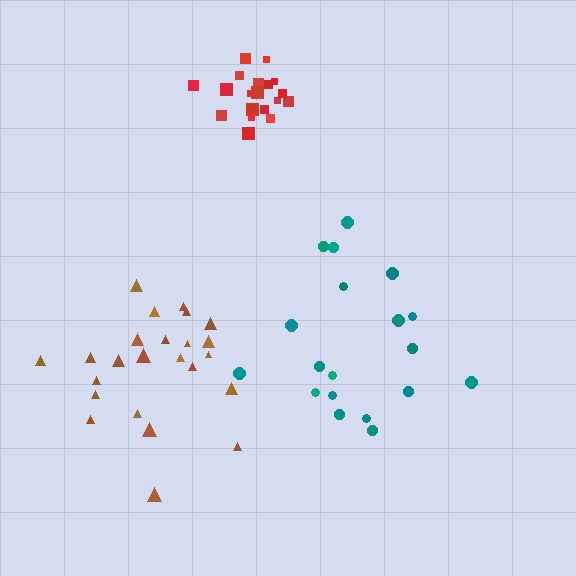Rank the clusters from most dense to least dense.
red, teal, brown.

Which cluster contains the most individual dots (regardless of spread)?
Brown (24).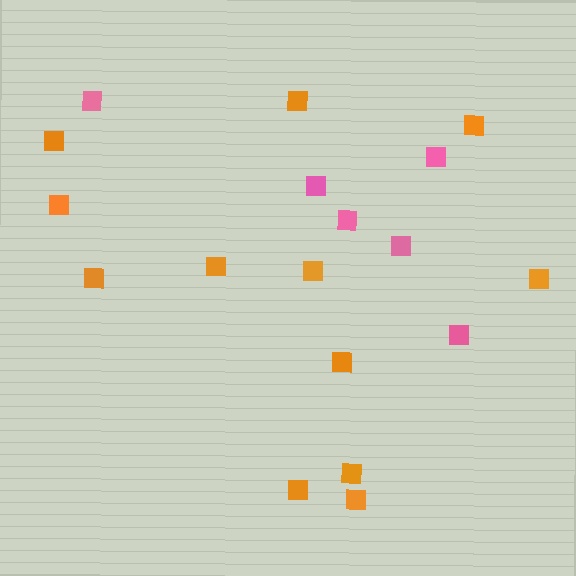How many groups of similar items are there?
There are 2 groups: one group of pink squares (6) and one group of orange squares (12).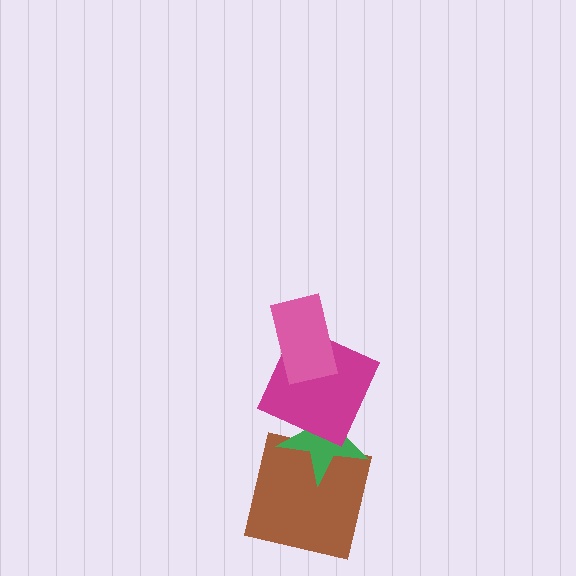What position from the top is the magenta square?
The magenta square is 2nd from the top.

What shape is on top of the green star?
The magenta square is on top of the green star.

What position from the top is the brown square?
The brown square is 4th from the top.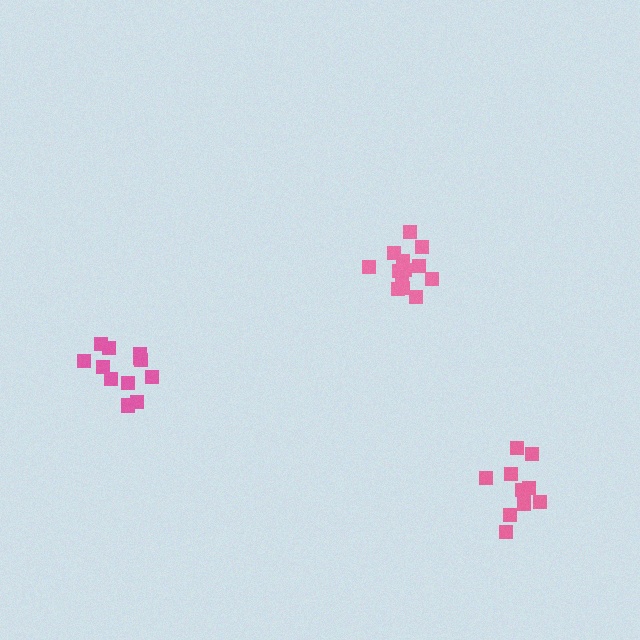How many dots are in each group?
Group 1: 12 dots, Group 2: 13 dots, Group 3: 11 dots (36 total).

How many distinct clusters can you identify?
There are 3 distinct clusters.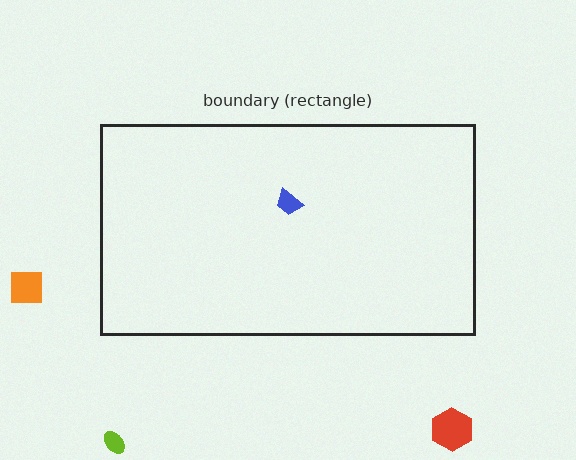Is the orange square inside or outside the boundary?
Outside.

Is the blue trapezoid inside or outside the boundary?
Inside.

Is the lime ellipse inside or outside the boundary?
Outside.